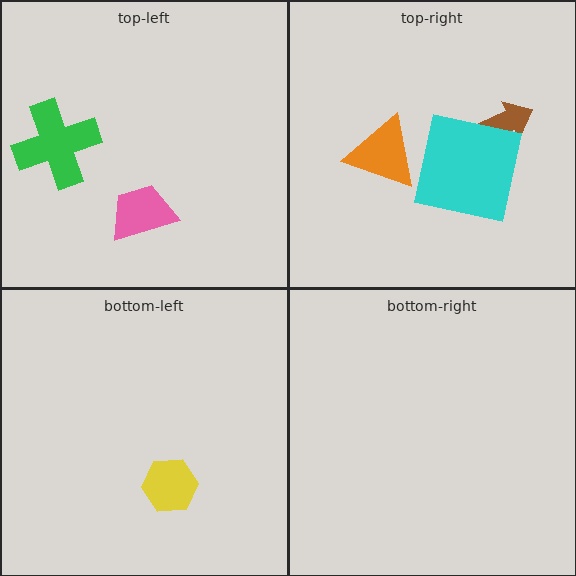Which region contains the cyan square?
The top-right region.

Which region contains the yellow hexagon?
The bottom-left region.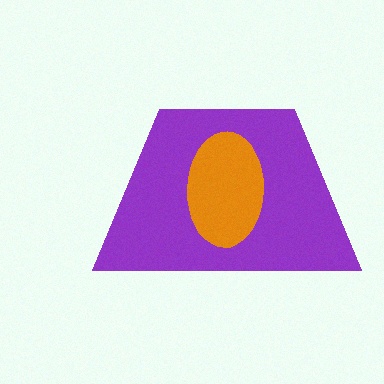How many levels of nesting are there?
2.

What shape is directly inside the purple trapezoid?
The orange ellipse.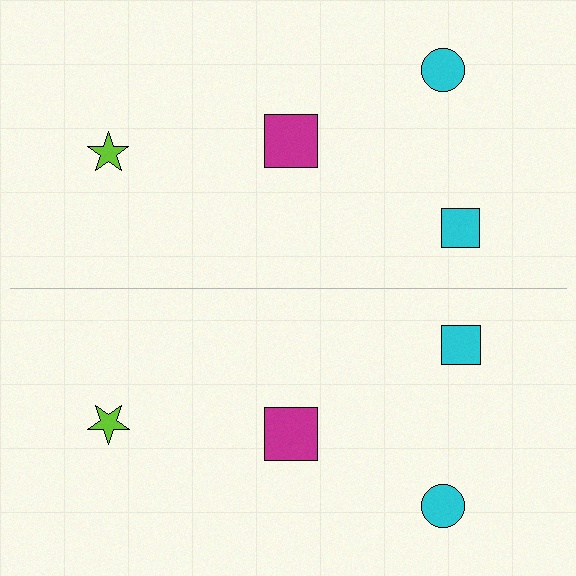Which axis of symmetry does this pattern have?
The pattern has a horizontal axis of symmetry running through the center of the image.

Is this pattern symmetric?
Yes, this pattern has bilateral (reflection) symmetry.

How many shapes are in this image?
There are 8 shapes in this image.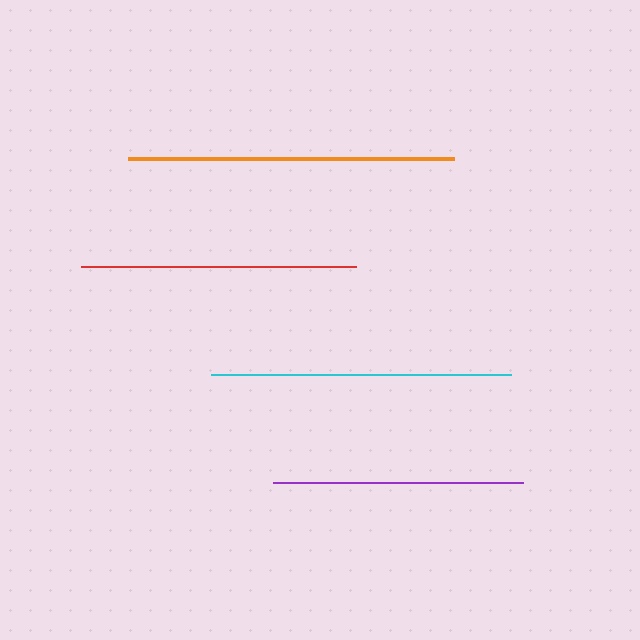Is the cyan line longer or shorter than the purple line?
The cyan line is longer than the purple line.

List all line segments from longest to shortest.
From longest to shortest: orange, cyan, red, purple.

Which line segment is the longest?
The orange line is the longest at approximately 325 pixels.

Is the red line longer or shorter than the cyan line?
The cyan line is longer than the red line.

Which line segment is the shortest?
The purple line is the shortest at approximately 250 pixels.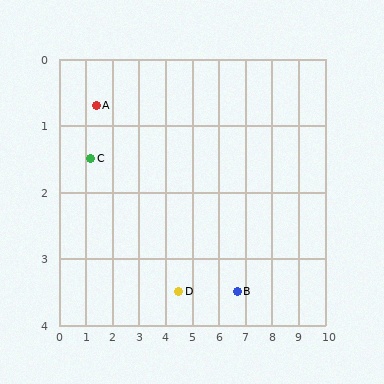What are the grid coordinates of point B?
Point B is at approximately (6.7, 3.5).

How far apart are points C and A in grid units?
Points C and A are about 0.8 grid units apart.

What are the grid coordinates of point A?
Point A is at approximately (1.4, 0.7).